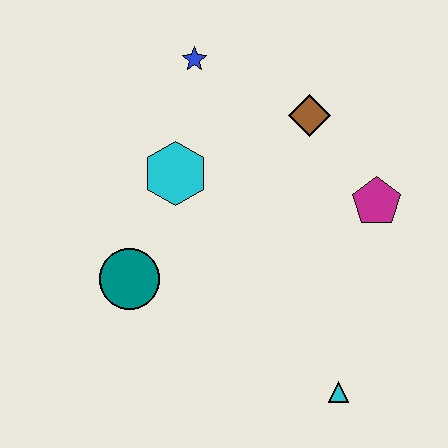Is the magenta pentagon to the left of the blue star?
No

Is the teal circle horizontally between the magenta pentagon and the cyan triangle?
No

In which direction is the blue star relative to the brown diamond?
The blue star is to the left of the brown diamond.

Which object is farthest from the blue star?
The cyan triangle is farthest from the blue star.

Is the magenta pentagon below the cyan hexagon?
Yes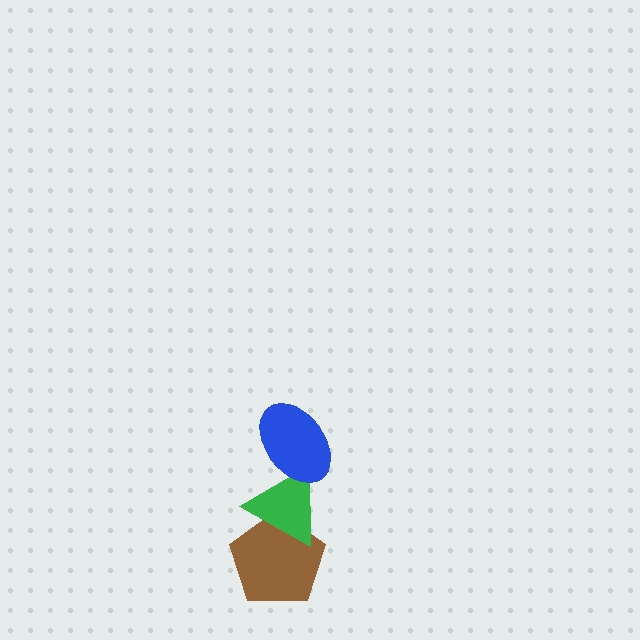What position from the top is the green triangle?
The green triangle is 2nd from the top.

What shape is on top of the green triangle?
The blue ellipse is on top of the green triangle.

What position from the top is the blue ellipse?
The blue ellipse is 1st from the top.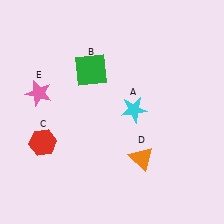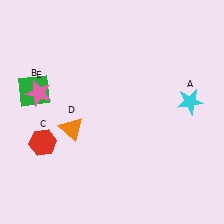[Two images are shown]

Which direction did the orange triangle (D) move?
The orange triangle (D) moved left.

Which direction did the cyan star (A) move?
The cyan star (A) moved right.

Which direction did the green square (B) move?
The green square (B) moved left.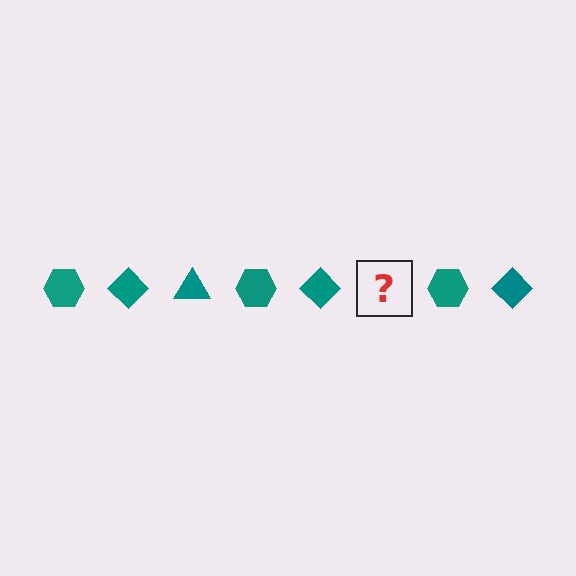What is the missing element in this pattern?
The missing element is a teal triangle.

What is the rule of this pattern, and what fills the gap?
The rule is that the pattern cycles through hexagon, diamond, triangle shapes in teal. The gap should be filled with a teal triangle.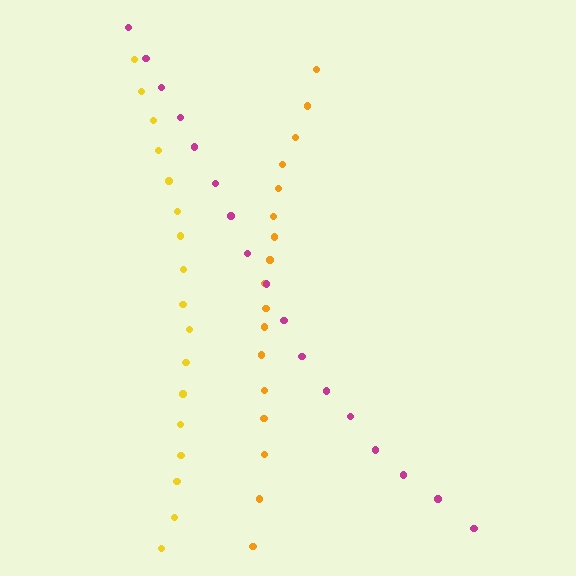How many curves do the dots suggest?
There are 3 distinct paths.